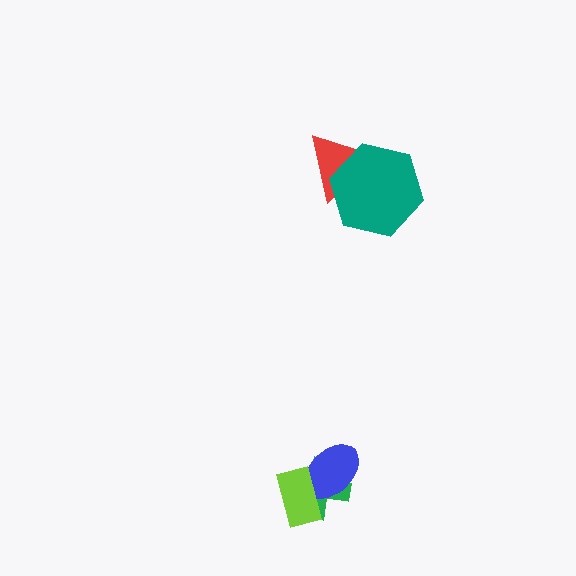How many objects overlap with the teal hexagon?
1 object overlaps with the teal hexagon.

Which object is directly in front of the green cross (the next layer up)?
The blue ellipse is directly in front of the green cross.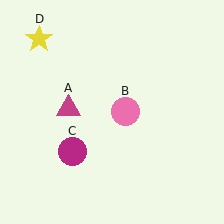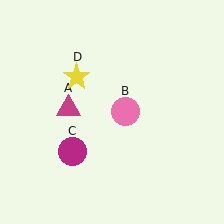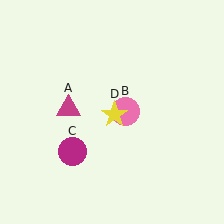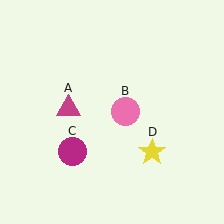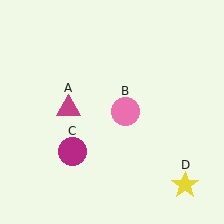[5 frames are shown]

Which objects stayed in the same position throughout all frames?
Magenta triangle (object A) and pink circle (object B) and magenta circle (object C) remained stationary.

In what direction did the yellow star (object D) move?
The yellow star (object D) moved down and to the right.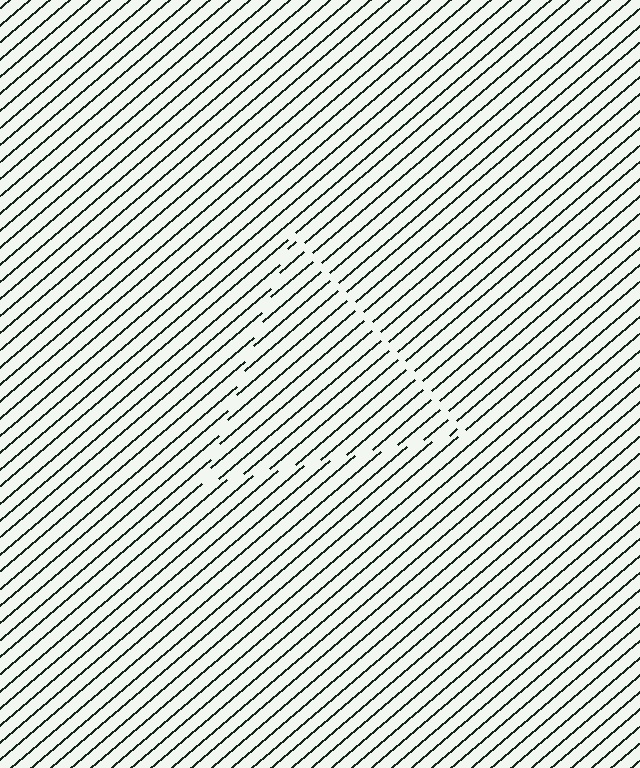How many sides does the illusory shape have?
3 sides — the line-ends trace a triangle.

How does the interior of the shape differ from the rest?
The interior of the shape contains the same grating, shifted by half a period — the contour is defined by the phase discontinuity where line-ends from the inner and outer gratings abut.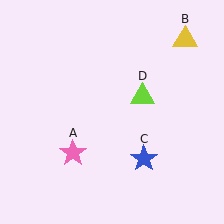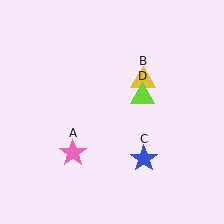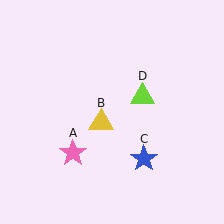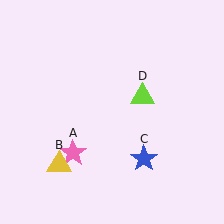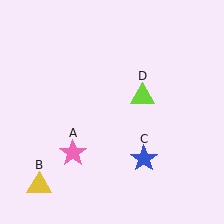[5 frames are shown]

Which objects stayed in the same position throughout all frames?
Pink star (object A) and blue star (object C) and lime triangle (object D) remained stationary.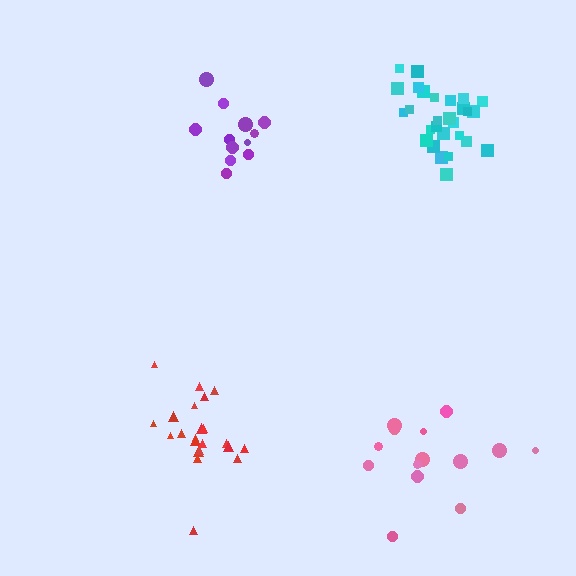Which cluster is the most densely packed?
Cyan.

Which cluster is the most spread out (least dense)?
Pink.